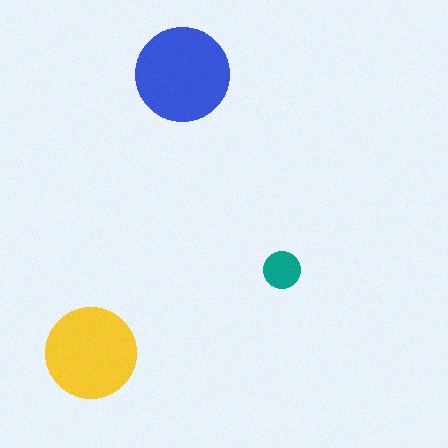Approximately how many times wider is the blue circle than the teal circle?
About 2.5 times wider.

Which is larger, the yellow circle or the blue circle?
The blue one.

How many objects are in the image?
There are 3 objects in the image.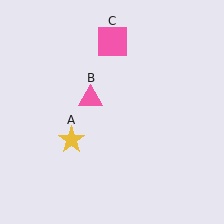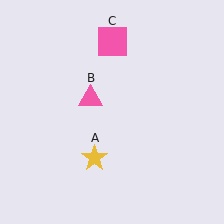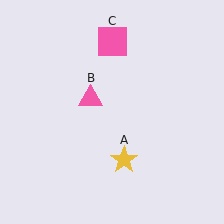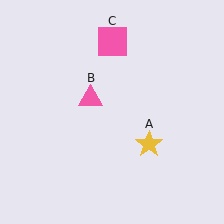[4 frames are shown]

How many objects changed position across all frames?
1 object changed position: yellow star (object A).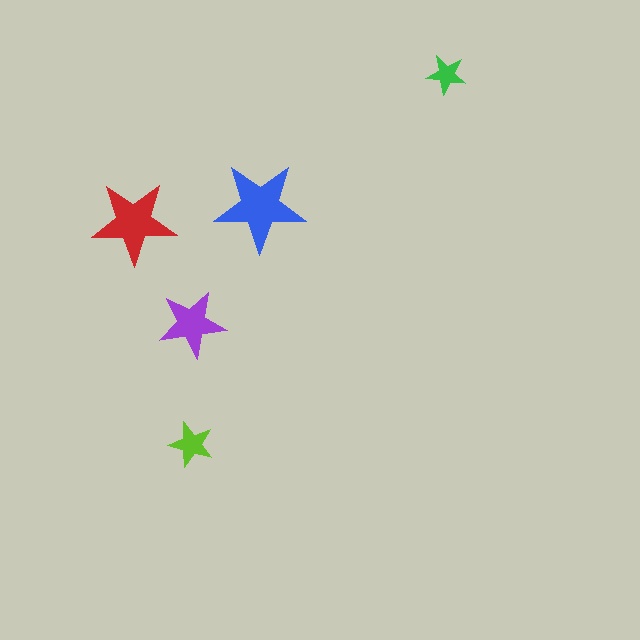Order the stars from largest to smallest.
the blue one, the red one, the purple one, the lime one, the green one.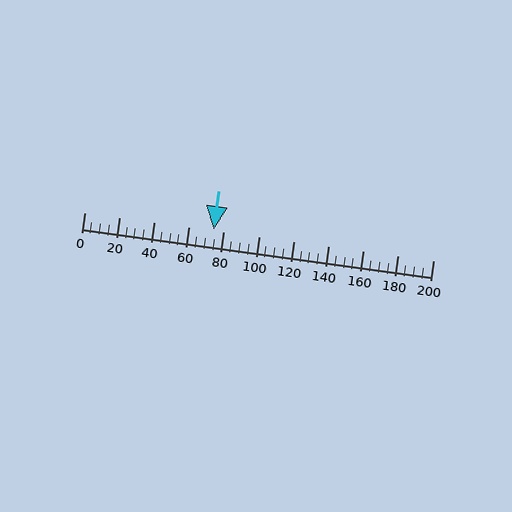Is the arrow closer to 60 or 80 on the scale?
The arrow is closer to 80.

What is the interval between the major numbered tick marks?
The major tick marks are spaced 20 units apart.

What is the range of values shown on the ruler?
The ruler shows values from 0 to 200.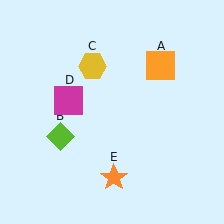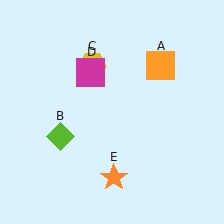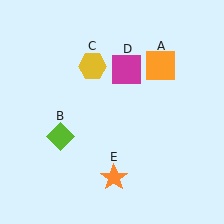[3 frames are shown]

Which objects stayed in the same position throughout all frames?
Orange square (object A) and lime diamond (object B) and yellow hexagon (object C) and orange star (object E) remained stationary.